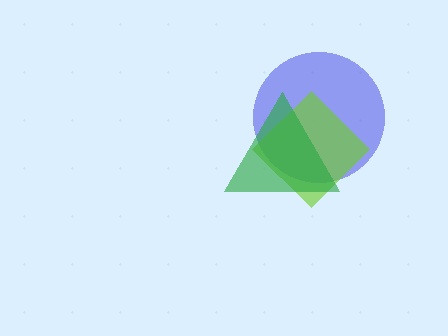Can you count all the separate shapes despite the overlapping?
Yes, there are 3 separate shapes.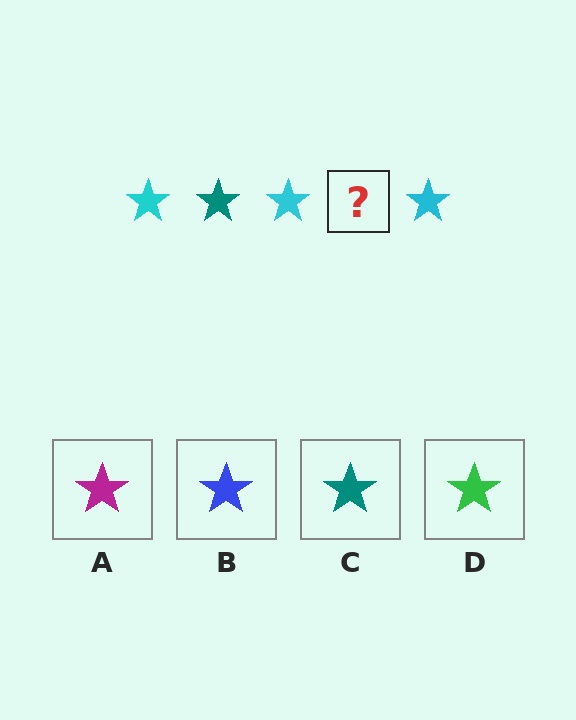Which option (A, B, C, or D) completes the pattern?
C.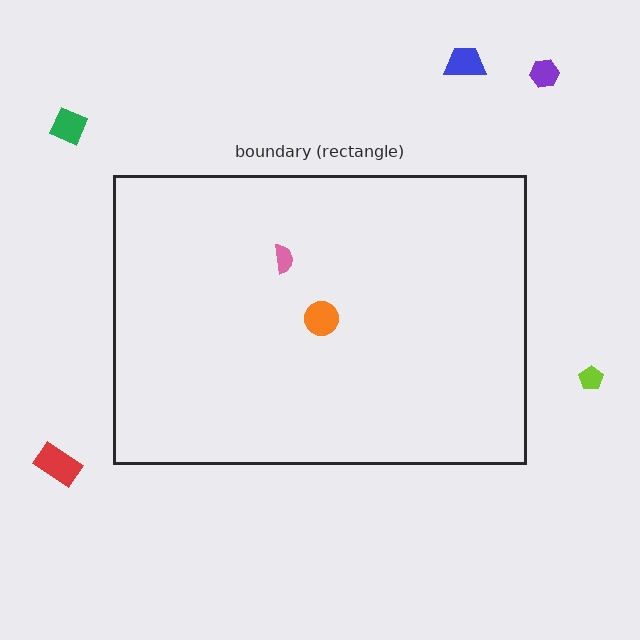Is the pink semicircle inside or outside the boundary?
Inside.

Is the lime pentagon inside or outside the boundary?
Outside.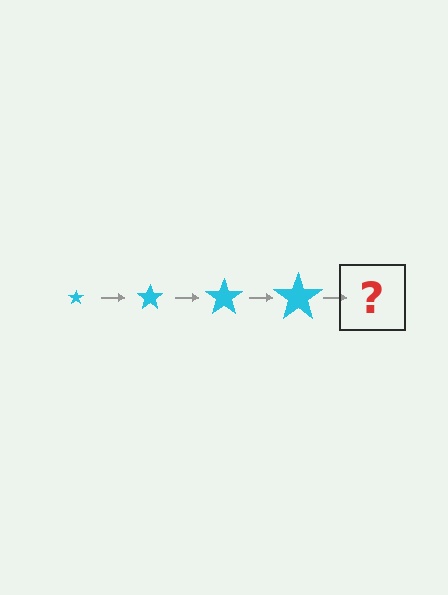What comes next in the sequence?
The next element should be a cyan star, larger than the previous one.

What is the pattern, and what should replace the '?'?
The pattern is that the star gets progressively larger each step. The '?' should be a cyan star, larger than the previous one.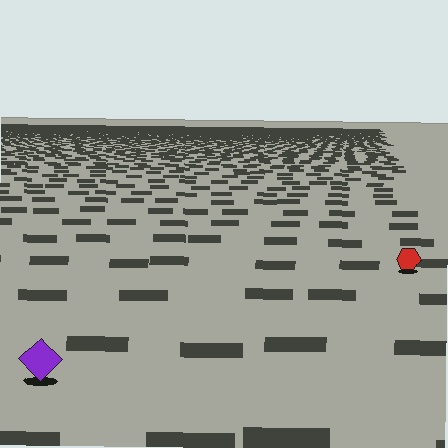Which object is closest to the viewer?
The purple diamond is closest. The texture marks near it are larger and more spread out.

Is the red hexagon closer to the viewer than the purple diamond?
No. The purple diamond is closer — you can tell from the texture gradient: the ground texture is coarser near it.